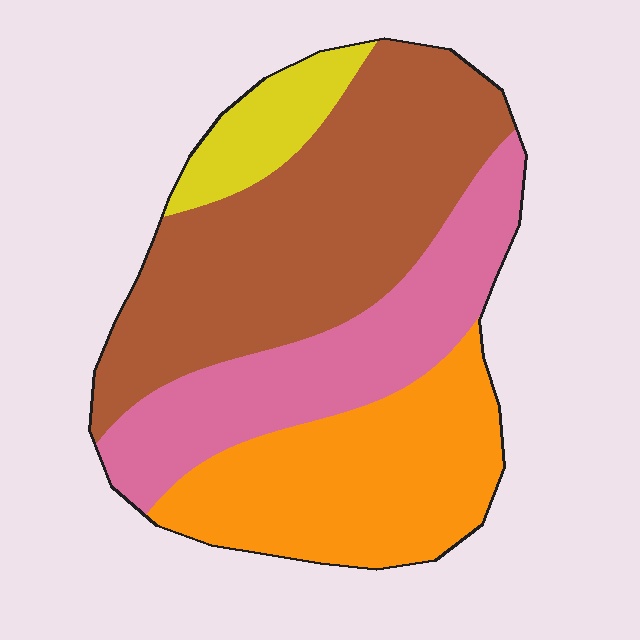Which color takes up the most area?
Brown, at roughly 40%.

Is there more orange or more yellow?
Orange.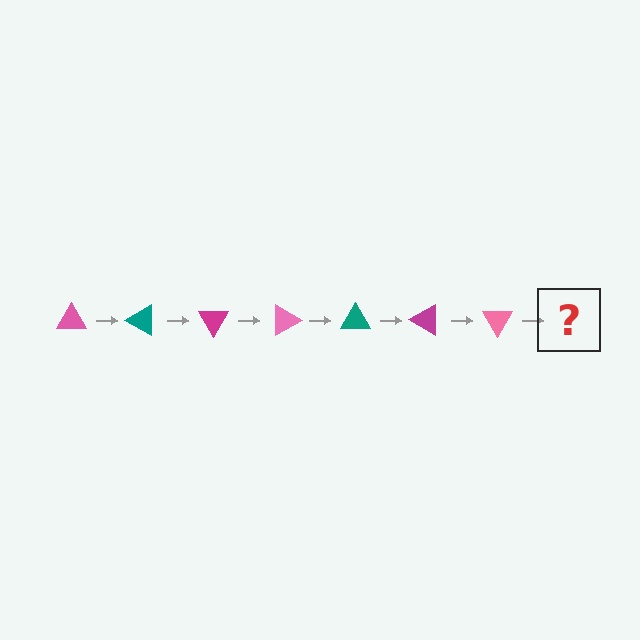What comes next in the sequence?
The next element should be a teal triangle, rotated 210 degrees from the start.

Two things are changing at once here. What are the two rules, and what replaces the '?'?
The two rules are that it rotates 30 degrees each step and the color cycles through pink, teal, and magenta. The '?' should be a teal triangle, rotated 210 degrees from the start.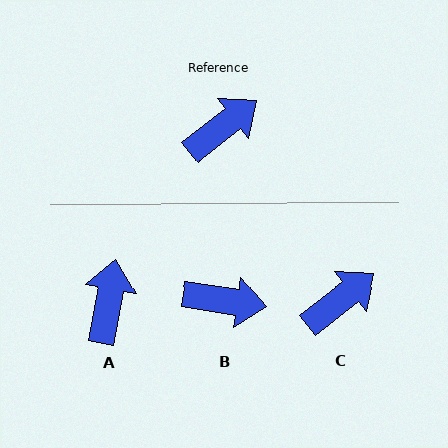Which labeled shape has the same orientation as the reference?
C.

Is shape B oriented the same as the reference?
No, it is off by about 46 degrees.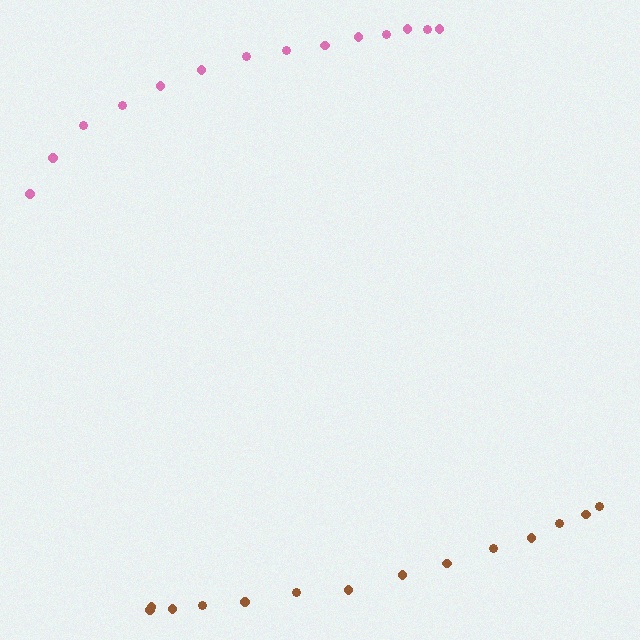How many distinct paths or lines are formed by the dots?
There are 2 distinct paths.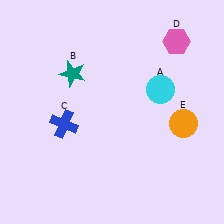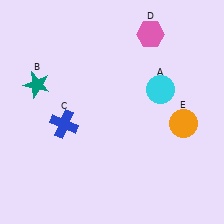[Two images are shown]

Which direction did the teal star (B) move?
The teal star (B) moved left.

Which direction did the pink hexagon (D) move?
The pink hexagon (D) moved left.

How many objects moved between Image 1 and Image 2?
2 objects moved between the two images.